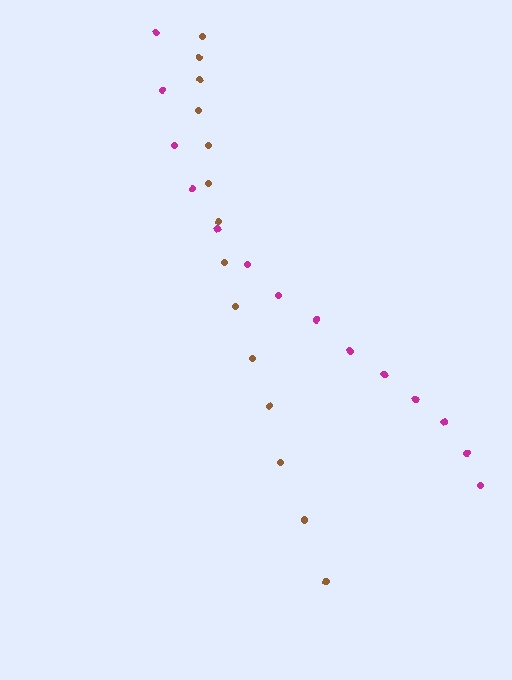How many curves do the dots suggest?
There are 2 distinct paths.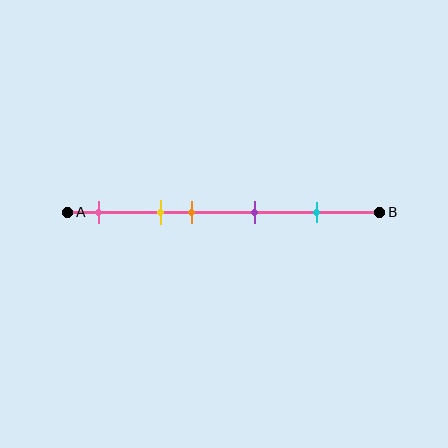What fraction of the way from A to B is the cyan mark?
The cyan mark is approximately 80% (0.8) of the way from A to B.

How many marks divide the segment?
There are 5 marks dividing the segment.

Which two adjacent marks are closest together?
The yellow and orange marks are the closest adjacent pair.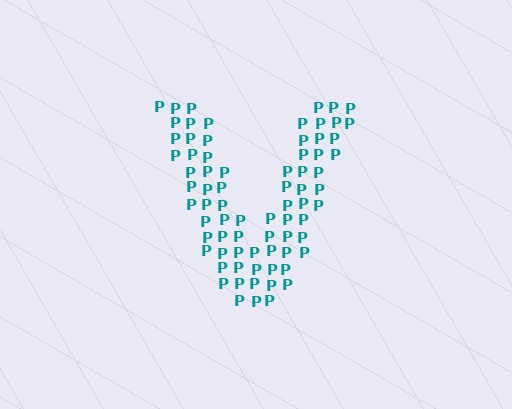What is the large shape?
The large shape is the letter V.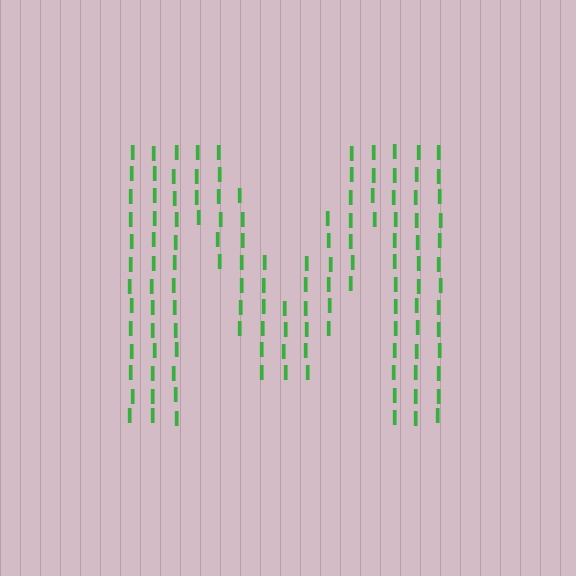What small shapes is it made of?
It is made of small letter I's.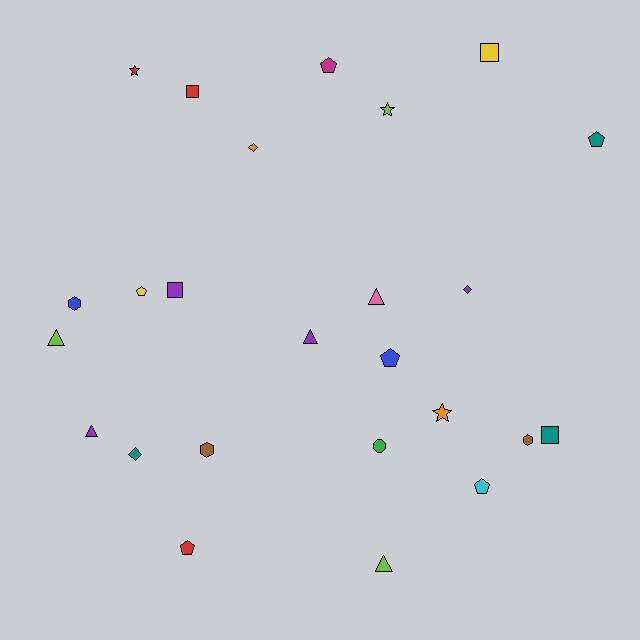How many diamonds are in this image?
There are 3 diamonds.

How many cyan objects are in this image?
There is 1 cyan object.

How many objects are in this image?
There are 25 objects.